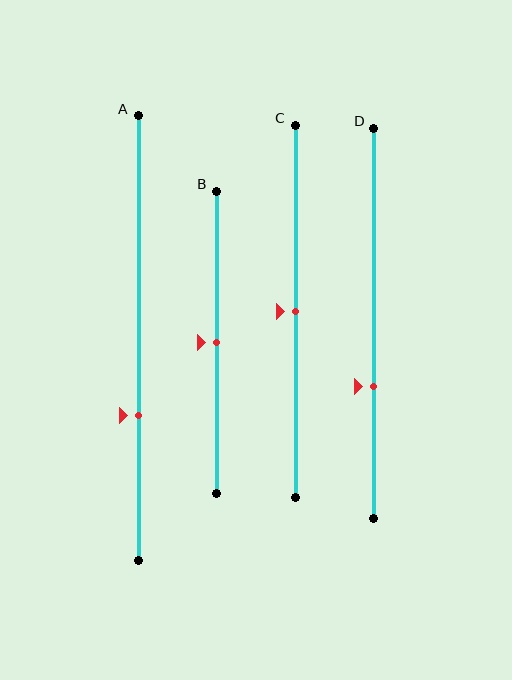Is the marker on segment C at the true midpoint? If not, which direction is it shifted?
Yes, the marker on segment C is at the true midpoint.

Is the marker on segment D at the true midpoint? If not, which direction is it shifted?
No, the marker on segment D is shifted downward by about 16% of the segment length.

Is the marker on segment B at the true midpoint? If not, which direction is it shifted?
Yes, the marker on segment B is at the true midpoint.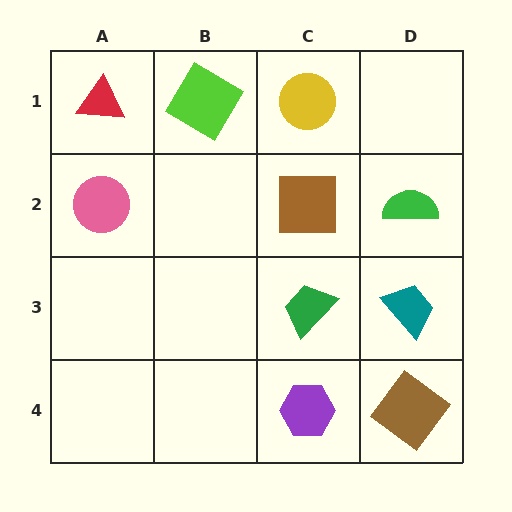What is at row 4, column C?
A purple hexagon.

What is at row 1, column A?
A red triangle.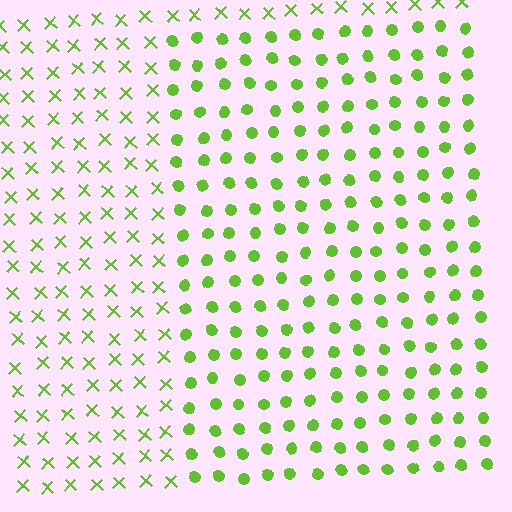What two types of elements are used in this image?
The image uses circles inside the rectangle region and X marks outside it.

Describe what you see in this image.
The image is filled with small lime elements arranged in a uniform grid. A rectangle-shaped region contains circles, while the surrounding area contains X marks. The boundary is defined purely by the change in element shape.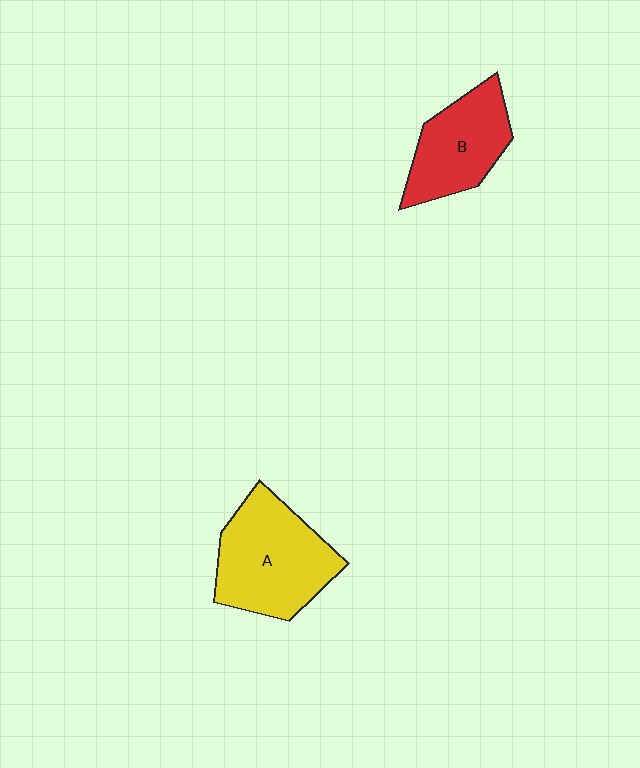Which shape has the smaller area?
Shape B (red).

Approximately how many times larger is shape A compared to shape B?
Approximately 1.3 times.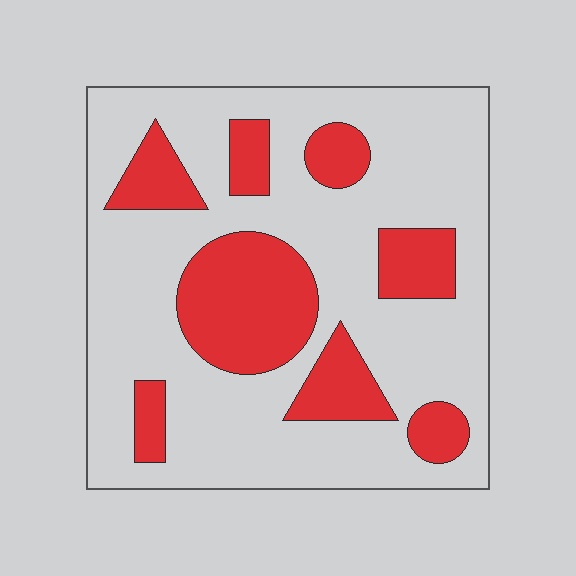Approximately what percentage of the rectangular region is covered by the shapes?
Approximately 30%.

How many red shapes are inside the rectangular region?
8.